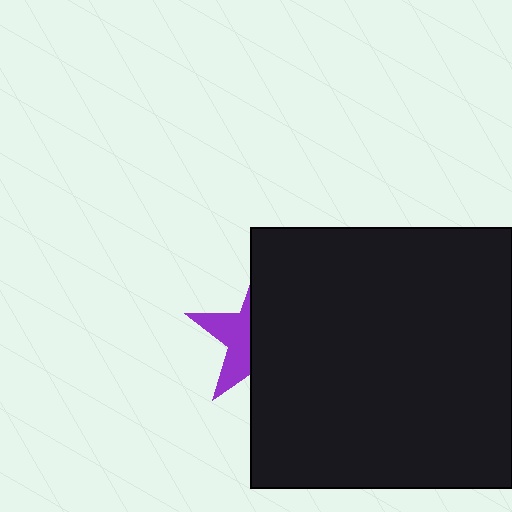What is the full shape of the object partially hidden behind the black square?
The partially hidden object is a purple star.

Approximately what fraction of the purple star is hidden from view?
Roughly 62% of the purple star is hidden behind the black square.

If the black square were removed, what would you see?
You would see the complete purple star.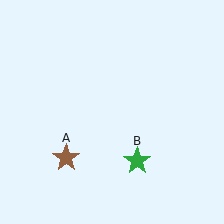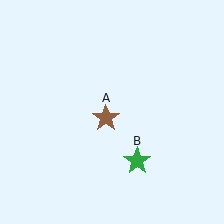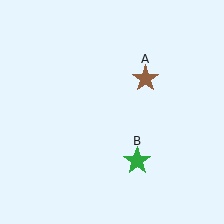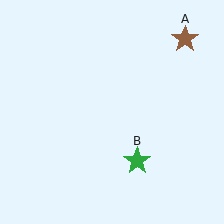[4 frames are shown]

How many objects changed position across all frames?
1 object changed position: brown star (object A).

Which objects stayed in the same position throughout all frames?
Green star (object B) remained stationary.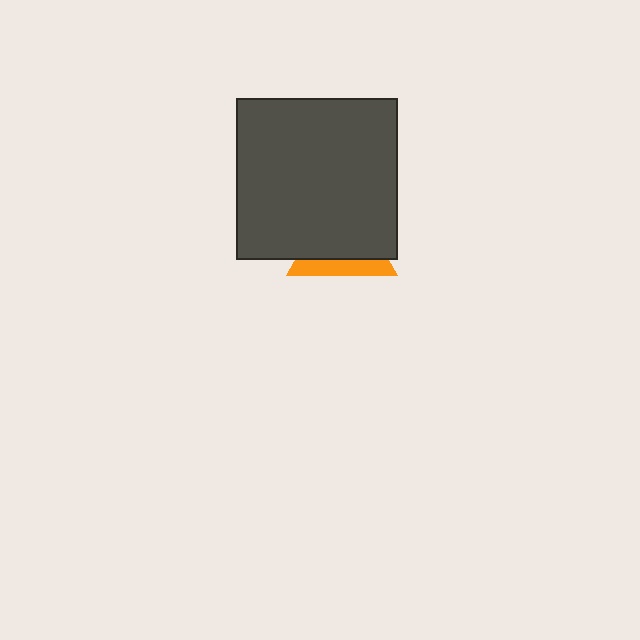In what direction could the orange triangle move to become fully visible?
The orange triangle could move down. That would shift it out from behind the dark gray square entirely.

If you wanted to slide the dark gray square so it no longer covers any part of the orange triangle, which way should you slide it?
Slide it up — that is the most direct way to separate the two shapes.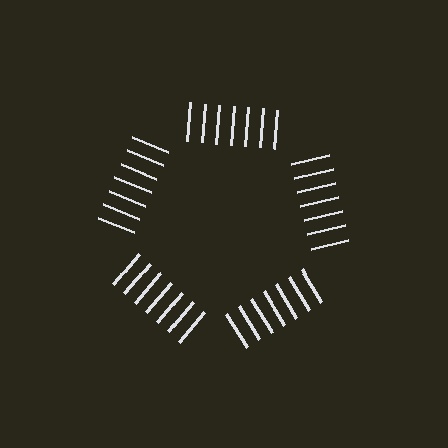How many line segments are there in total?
35 — 7 along each of the 5 edges.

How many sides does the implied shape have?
5 sides — the line-ends trace a pentagon.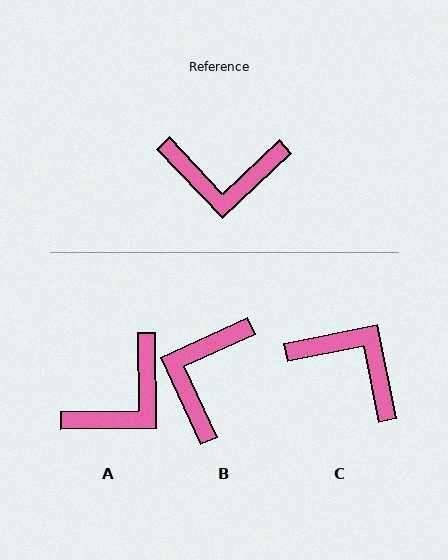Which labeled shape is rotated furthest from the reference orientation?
C, about 148 degrees away.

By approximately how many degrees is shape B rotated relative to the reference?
Approximately 109 degrees clockwise.